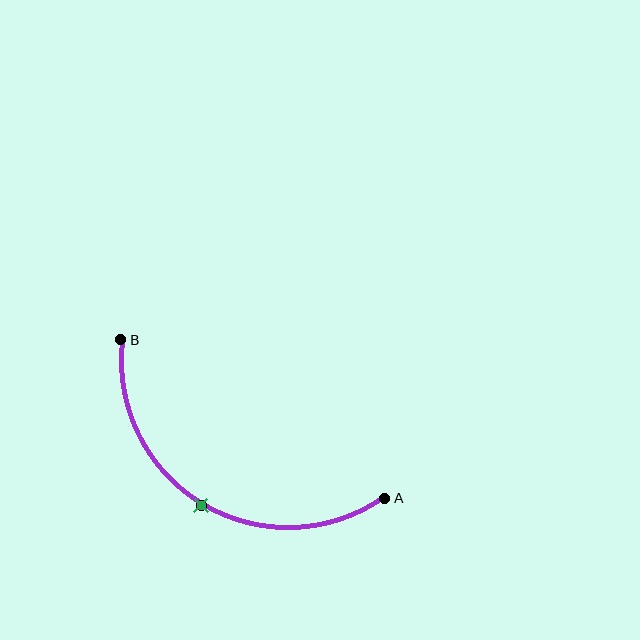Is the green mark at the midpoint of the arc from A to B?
Yes. The green mark lies on the arc at equal arc-length from both A and B — it is the arc midpoint.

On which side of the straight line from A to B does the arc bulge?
The arc bulges below the straight line connecting A and B.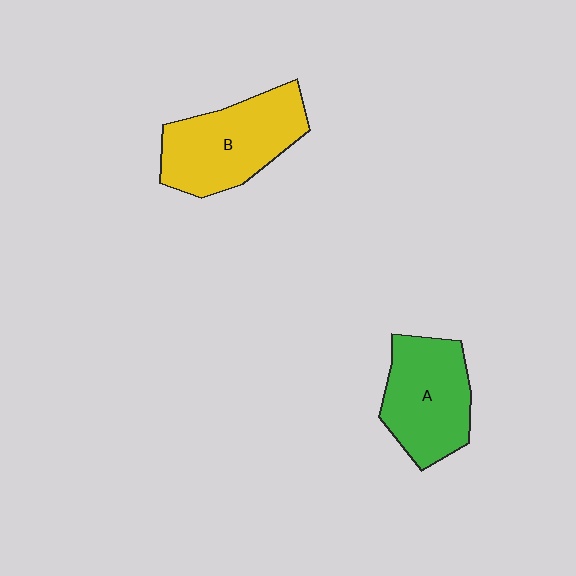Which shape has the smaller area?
Shape A (green).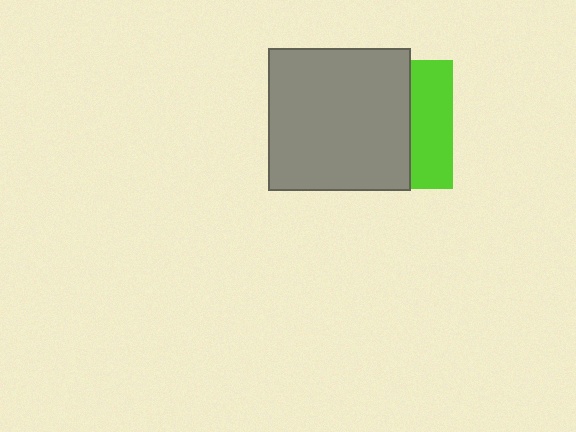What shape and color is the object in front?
The object in front is a gray square.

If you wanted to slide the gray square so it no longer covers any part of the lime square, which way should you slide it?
Slide it left — that is the most direct way to separate the two shapes.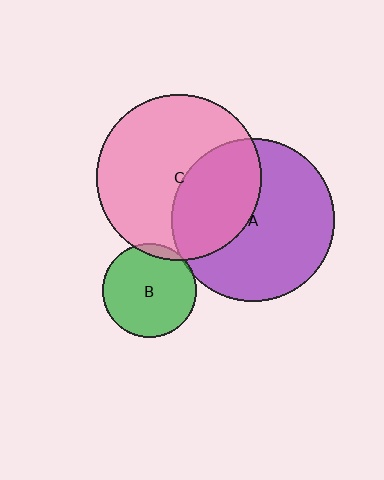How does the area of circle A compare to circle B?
Approximately 3.0 times.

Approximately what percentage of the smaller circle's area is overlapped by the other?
Approximately 5%.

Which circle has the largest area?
Circle C (pink).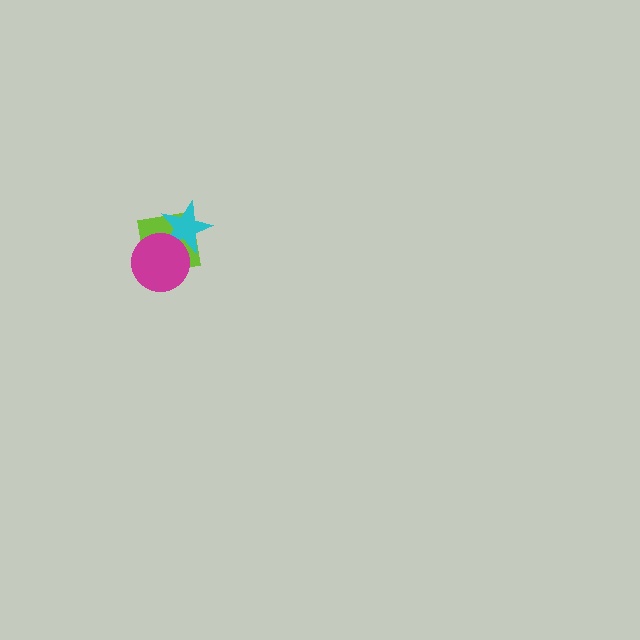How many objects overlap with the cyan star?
2 objects overlap with the cyan star.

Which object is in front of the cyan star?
The magenta circle is in front of the cyan star.